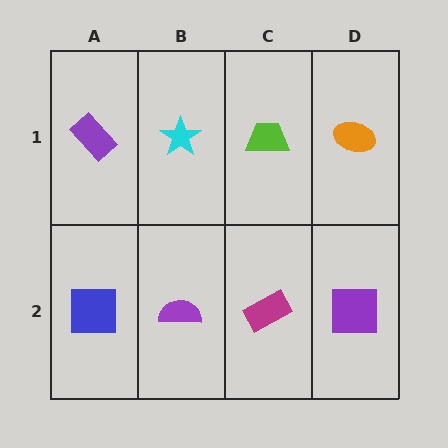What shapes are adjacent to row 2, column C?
A lime trapezoid (row 1, column C), a purple semicircle (row 2, column B), a purple square (row 2, column D).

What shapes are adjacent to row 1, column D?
A purple square (row 2, column D), a lime trapezoid (row 1, column C).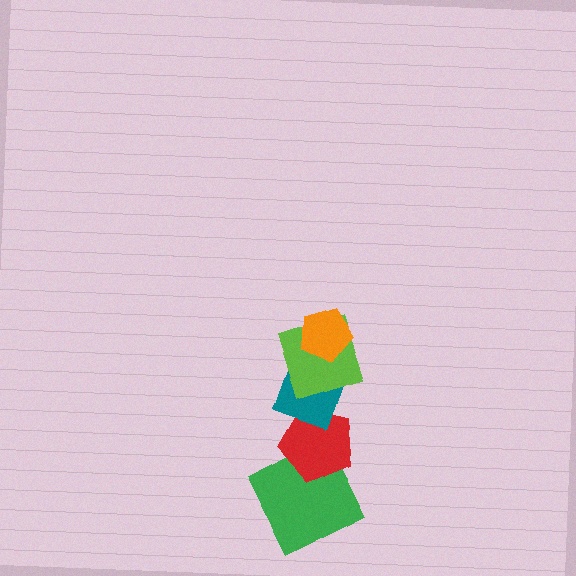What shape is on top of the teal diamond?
The lime square is on top of the teal diamond.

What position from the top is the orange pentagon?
The orange pentagon is 1st from the top.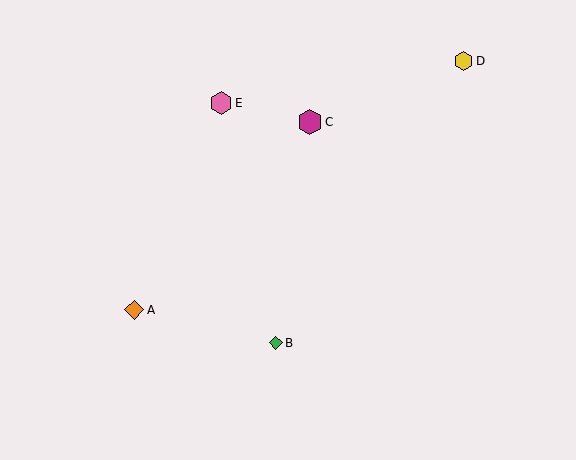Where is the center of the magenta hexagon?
The center of the magenta hexagon is at (310, 122).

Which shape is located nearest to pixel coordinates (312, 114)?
The magenta hexagon (labeled C) at (310, 122) is nearest to that location.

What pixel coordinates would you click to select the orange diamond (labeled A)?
Click at (134, 310) to select the orange diamond A.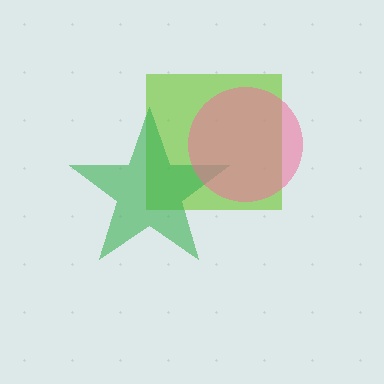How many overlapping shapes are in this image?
There are 3 overlapping shapes in the image.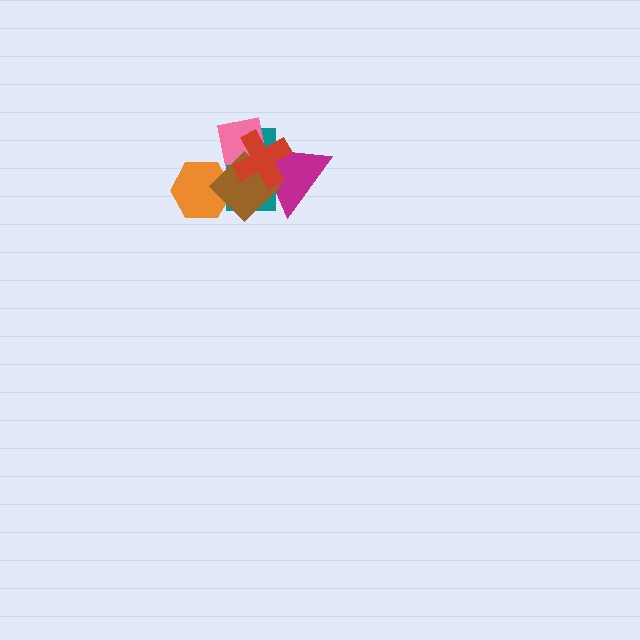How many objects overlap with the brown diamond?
5 objects overlap with the brown diamond.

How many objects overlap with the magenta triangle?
4 objects overlap with the magenta triangle.